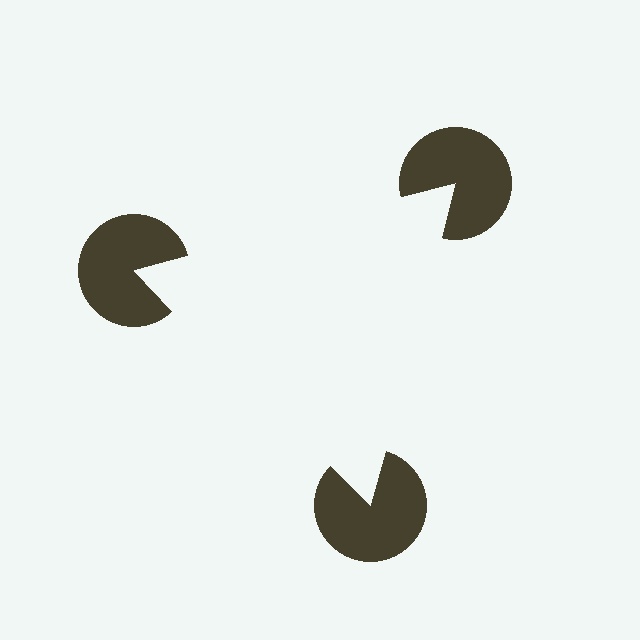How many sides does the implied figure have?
3 sides.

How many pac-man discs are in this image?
There are 3 — one at each vertex of the illusory triangle.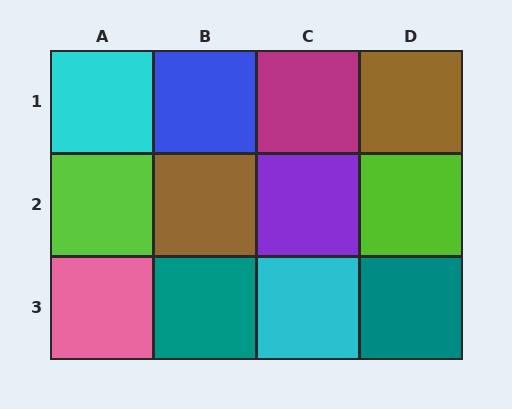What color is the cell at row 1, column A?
Cyan.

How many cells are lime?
2 cells are lime.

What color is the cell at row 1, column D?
Brown.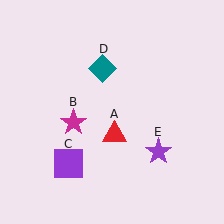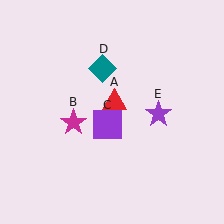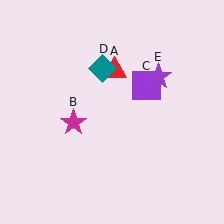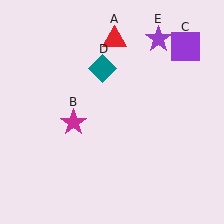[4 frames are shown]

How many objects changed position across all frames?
3 objects changed position: red triangle (object A), purple square (object C), purple star (object E).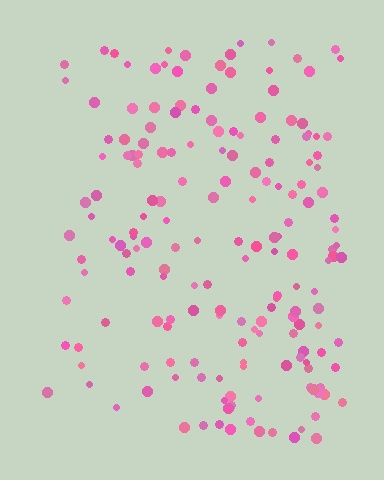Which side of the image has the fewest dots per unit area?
The left.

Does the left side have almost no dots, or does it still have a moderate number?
Still a moderate number, just noticeably fewer than the right.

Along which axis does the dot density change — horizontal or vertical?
Horizontal.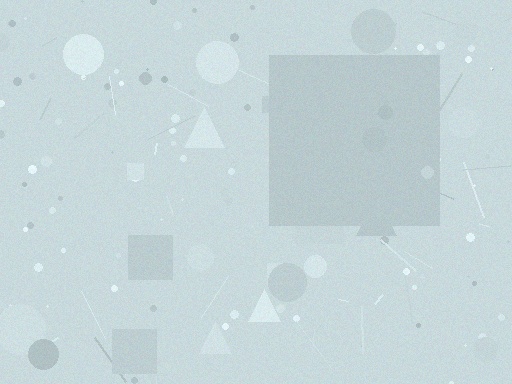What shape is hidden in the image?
A square is hidden in the image.